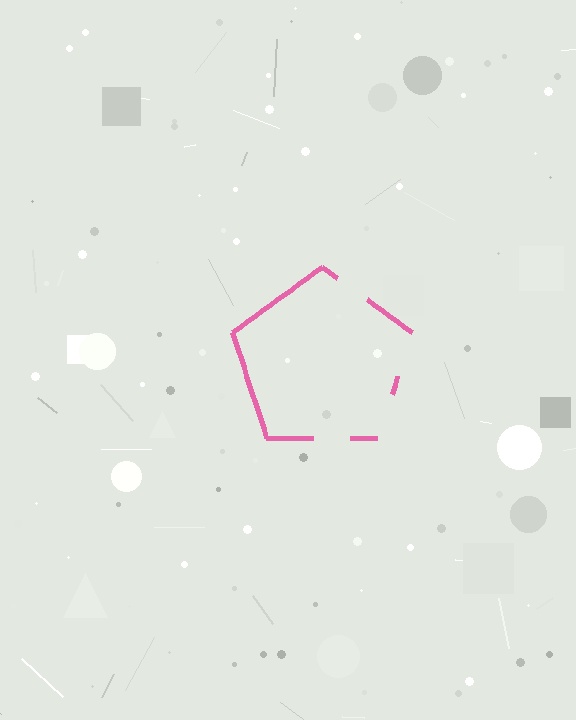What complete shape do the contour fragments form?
The contour fragments form a pentagon.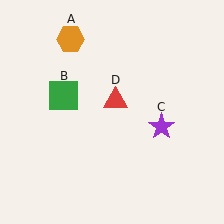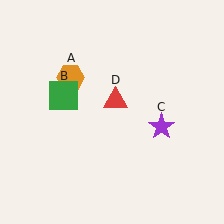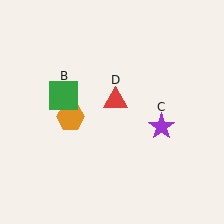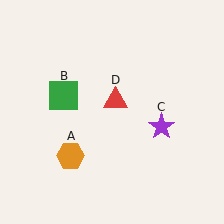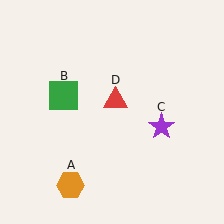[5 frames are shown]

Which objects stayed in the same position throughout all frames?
Green square (object B) and purple star (object C) and red triangle (object D) remained stationary.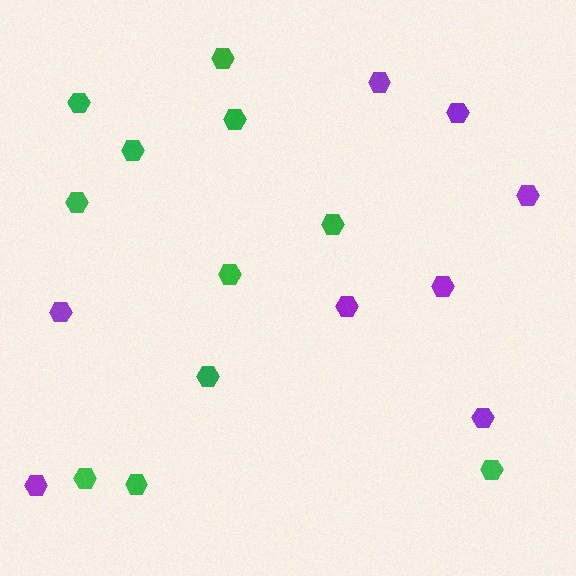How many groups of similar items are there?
There are 2 groups: one group of purple hexagons (8) and one group of green hexagons (11).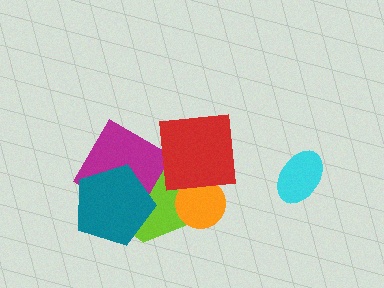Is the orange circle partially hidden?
Yes, it is partially covered by another shape.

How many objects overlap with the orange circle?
2 objects overlap with the orange circle.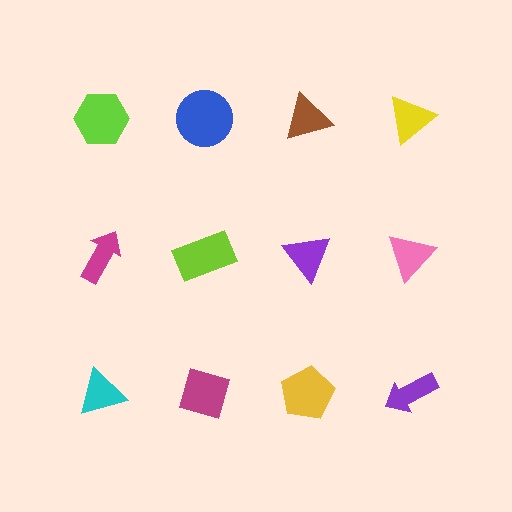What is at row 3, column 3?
A yellow pentagon.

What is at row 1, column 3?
A brown triangle.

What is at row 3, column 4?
A purple arrow.